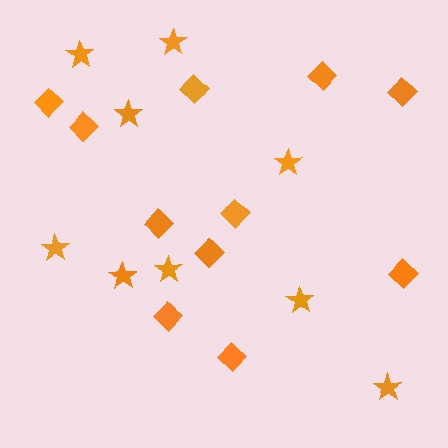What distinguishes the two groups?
There are 2 groups: one group of stars (9) and one group of diamonds (11).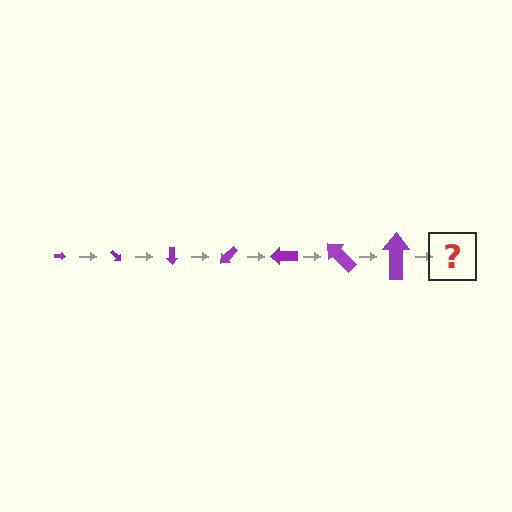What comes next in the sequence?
The next element should be an arrow, larger than the previous one and rotated 315 degrees from the start.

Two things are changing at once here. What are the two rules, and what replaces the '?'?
The two rules are that the arrow grows larger each step and it rotates 45 degrees each step. The '?' should be an arrow, larger than the previous one and rotated 315 degrees from the start.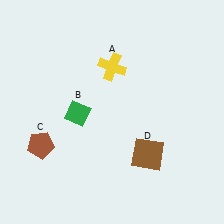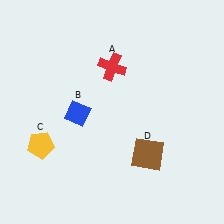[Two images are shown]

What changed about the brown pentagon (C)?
In Image 1, C is brown. In Image 2, it changed to yellow.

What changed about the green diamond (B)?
In Image 1, B is green. In Image 2, it changed to blue.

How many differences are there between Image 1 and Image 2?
There are 3 differences between the two images.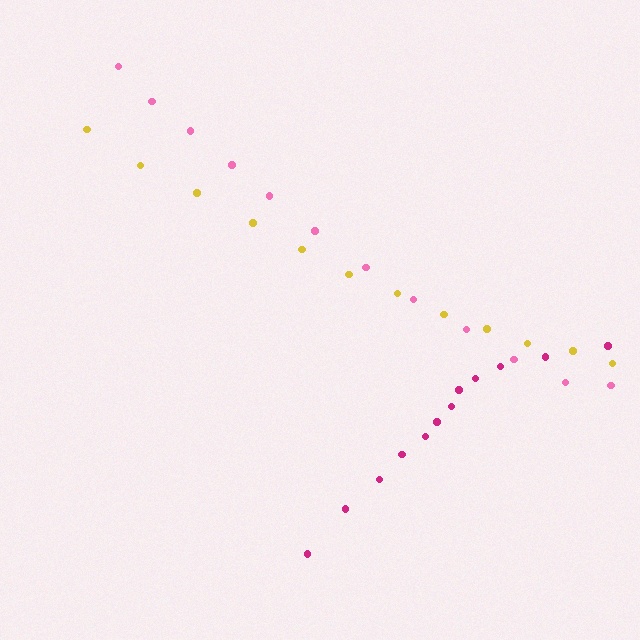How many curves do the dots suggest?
There are 3 distinct paths.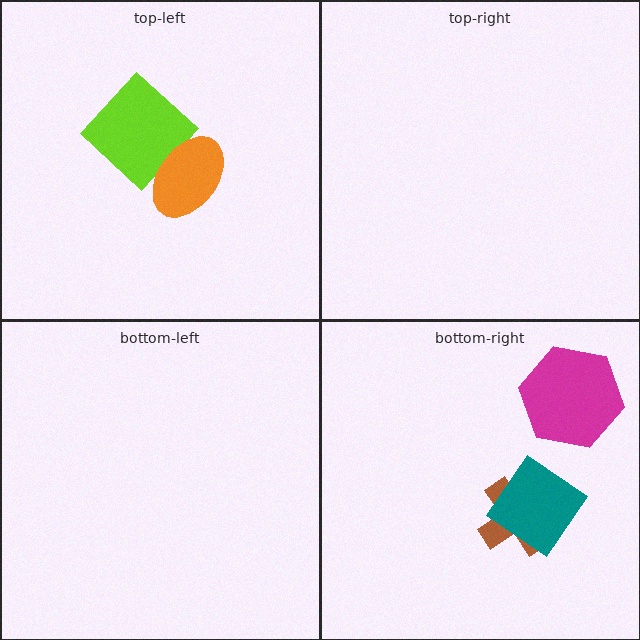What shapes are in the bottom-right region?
The magenta hexagon, the brown cross, the teal diamond.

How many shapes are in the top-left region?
2.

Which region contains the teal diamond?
The bottom-right region.